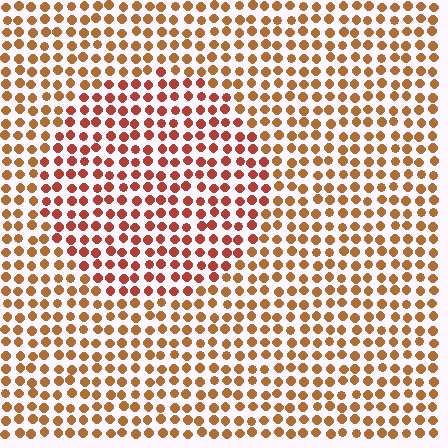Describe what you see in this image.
The image is filled with small brown elements in a uniform arrangement. A circle-shaped region is visible where the elements are tinted to a slightly different hue, forming a subtle color boundary.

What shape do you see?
I see a circle.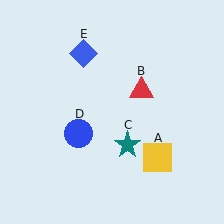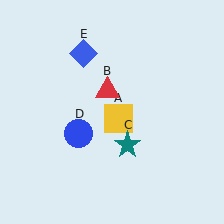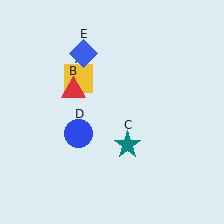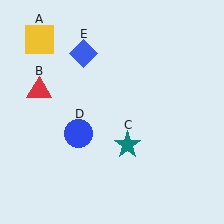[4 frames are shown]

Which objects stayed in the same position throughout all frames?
Teal star (object C) and blue circle (object D) and blue diamond (object E) remained stationary.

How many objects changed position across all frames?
2 objects changed position: yellow square (object A), red triangle (object B).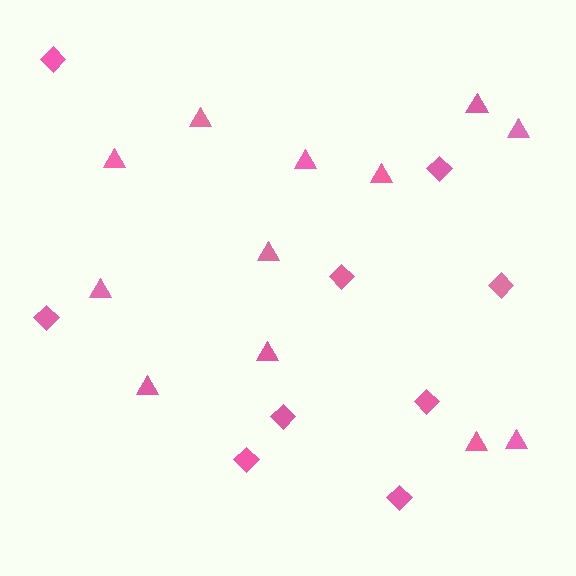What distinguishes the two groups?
There are 2 groups: one group of triangles (12) and one group of diamonds (9).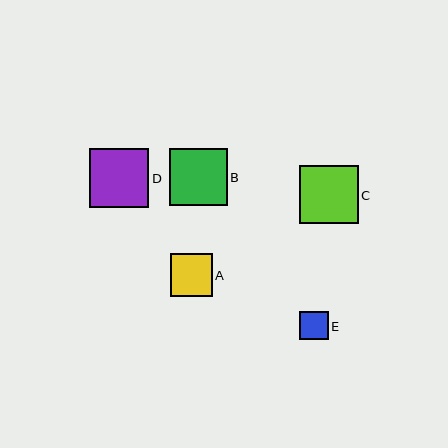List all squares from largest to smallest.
From largest to smallest: D, C, B, A, E.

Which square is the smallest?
Square E is the smallest with a size of approximately 28 pixels.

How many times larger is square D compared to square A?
Square D is approximately 1.4 times the size of square A.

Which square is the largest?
Square D is the largest with a size of approximately 59 pixels.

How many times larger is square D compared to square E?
Square D is approximately 2.1 times the size of square E.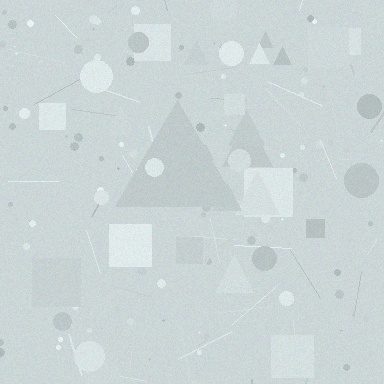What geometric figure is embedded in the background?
A triangle is embedded in the background.